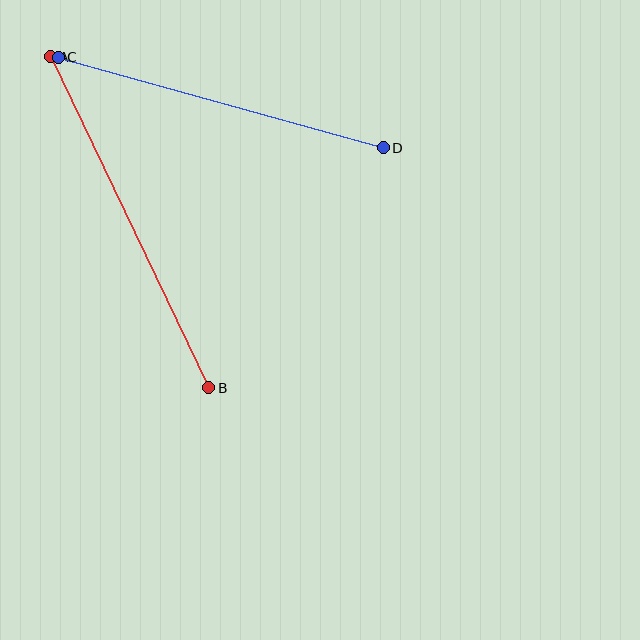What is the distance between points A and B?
The distance is approximately 367 pixels.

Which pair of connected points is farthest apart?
Points A and B are farthest apart.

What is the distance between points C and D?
The distance is approximately 338 pixels.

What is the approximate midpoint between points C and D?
The midpoint is at approximately (221, 103) pixels.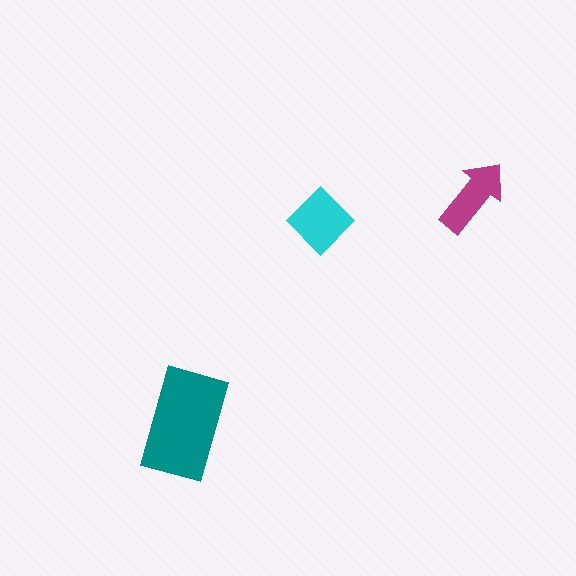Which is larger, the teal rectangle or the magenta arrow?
The teal rectangle.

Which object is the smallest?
The magenta arrow.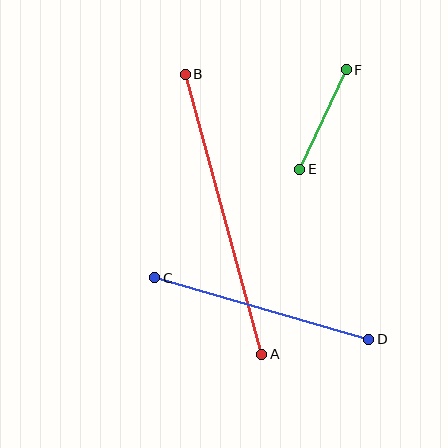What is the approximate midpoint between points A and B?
The midpoint is at approximately (224, 214) pixels.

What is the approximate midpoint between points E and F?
The midpoint is at approximately (323, 119) pixels.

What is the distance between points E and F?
The distance is approximately 110 pixels.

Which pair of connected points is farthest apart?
Points A and B are farthest apart.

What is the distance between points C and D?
The distance is approximately 222 pixels.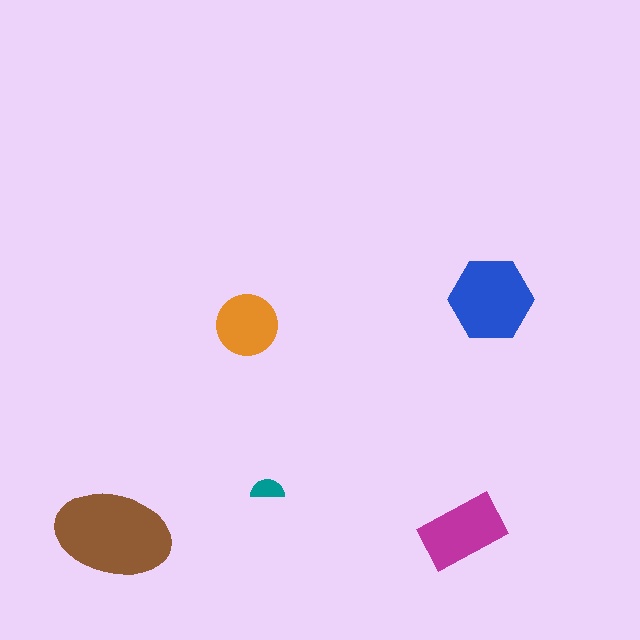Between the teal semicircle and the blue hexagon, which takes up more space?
The blue hexagon.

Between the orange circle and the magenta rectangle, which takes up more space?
The magenta rectangle.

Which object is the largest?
The brown ellipse.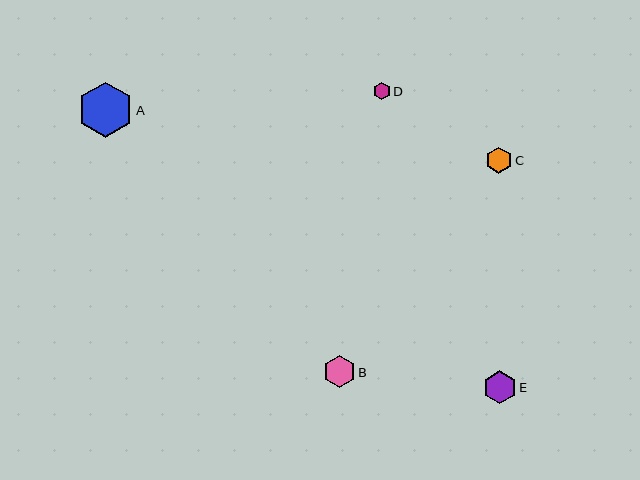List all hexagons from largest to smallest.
From largest to smallest: A, E, B, C, D.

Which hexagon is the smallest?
Hexagon D is the smallest with a size of approximately 17 pixels.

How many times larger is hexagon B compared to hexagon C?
Hexagon B is approximately 1.2 times the size of hexagon C.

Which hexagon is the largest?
Hexagon A is the largest with a size of approximately 55 pixels.